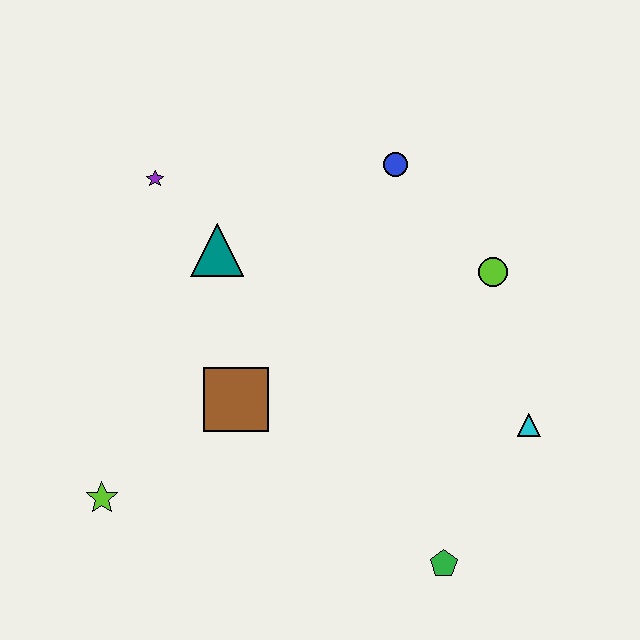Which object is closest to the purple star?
The teal triangle is closest to the purple star.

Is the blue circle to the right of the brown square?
Yes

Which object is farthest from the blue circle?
The lime star is farthest from the blue circle.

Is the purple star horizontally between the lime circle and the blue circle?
No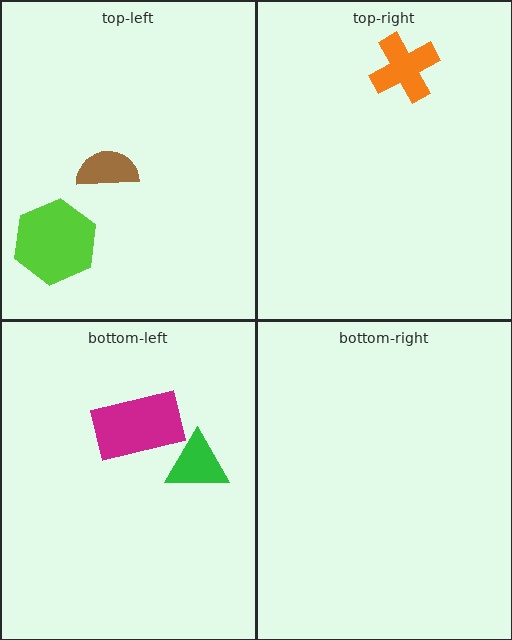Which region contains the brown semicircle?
The top-left region.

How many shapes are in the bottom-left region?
2.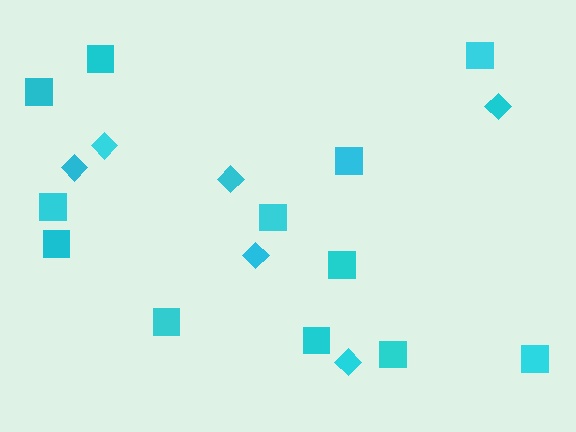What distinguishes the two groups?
There are 2 groups: one group of diamonds (6) and one group of squares (12).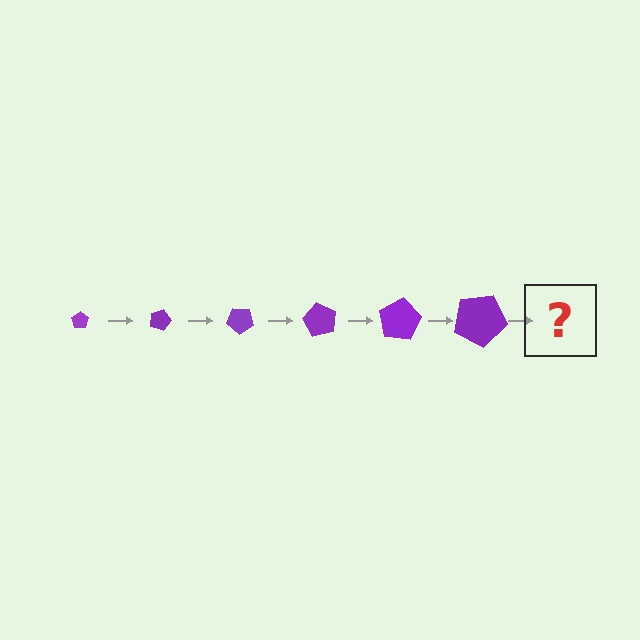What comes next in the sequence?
The next element should be a pentagon, larger than the previous one and rotated 120 degrees from the start.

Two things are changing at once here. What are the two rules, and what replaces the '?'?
The two rules are that the pentagon grows larger each step and it rotates 20 degrees each step. The '?' should be a pentagon, larger than the previous one and rotated 120 degrees from the start.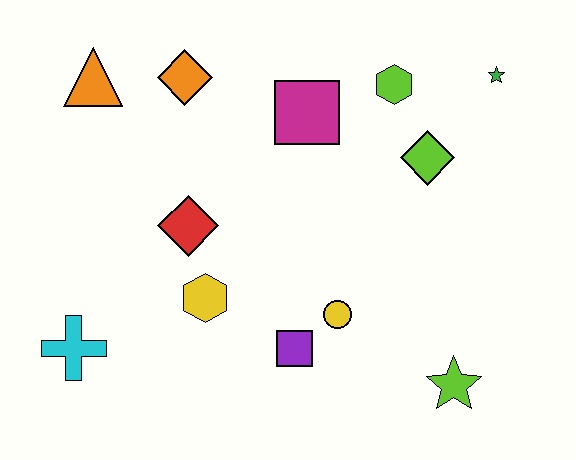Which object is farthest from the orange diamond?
The lime star is farthest from the orange diamond.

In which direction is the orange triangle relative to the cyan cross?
The orange triangle is above the cyan cross.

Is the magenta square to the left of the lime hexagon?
Yes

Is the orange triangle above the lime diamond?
Yes